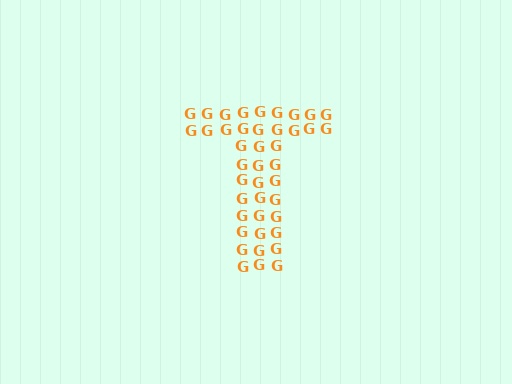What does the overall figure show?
The overall figure shows the letter T.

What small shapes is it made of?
It is made of small letter G's.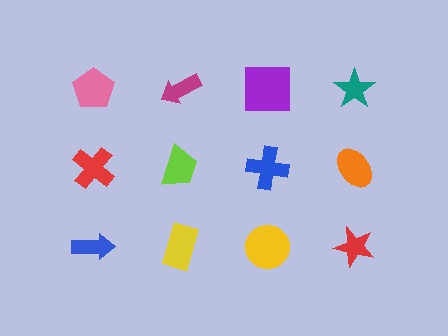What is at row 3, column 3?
A yellow circle.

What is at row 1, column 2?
A magenta arrow.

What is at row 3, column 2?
A yellow rectangle.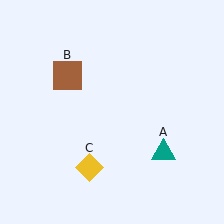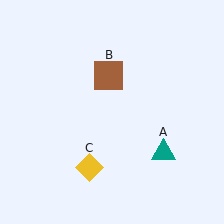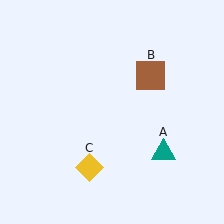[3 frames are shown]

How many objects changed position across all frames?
1 object changed position: brown square (object B).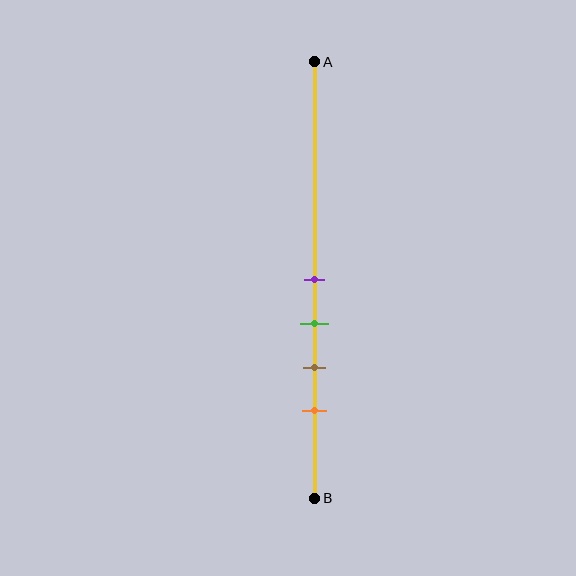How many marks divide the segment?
There are 4 marks dividing the segment.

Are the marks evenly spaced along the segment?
Yes, the marks are approximately evenly spaced.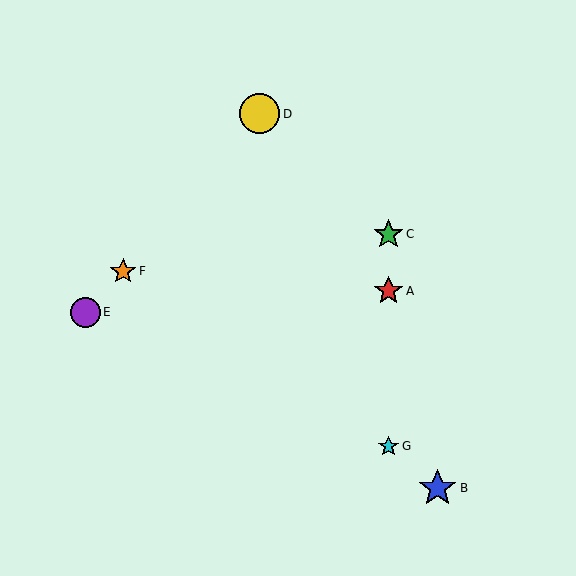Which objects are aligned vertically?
Objects A, C, G are aligned vertically.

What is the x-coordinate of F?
Object F is at x≈123.